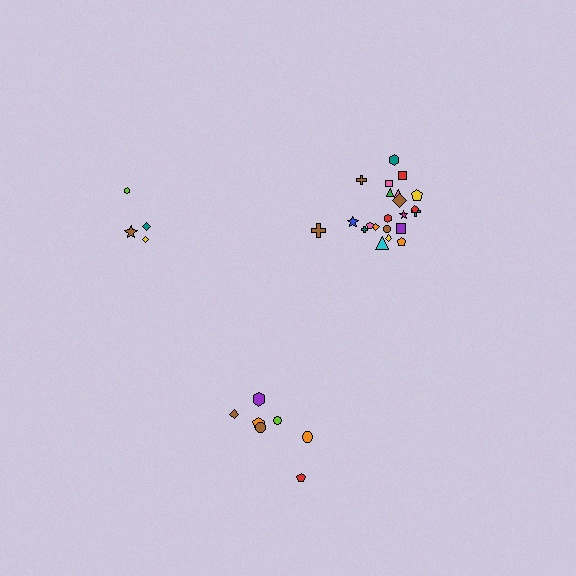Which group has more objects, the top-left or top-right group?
The top-right group.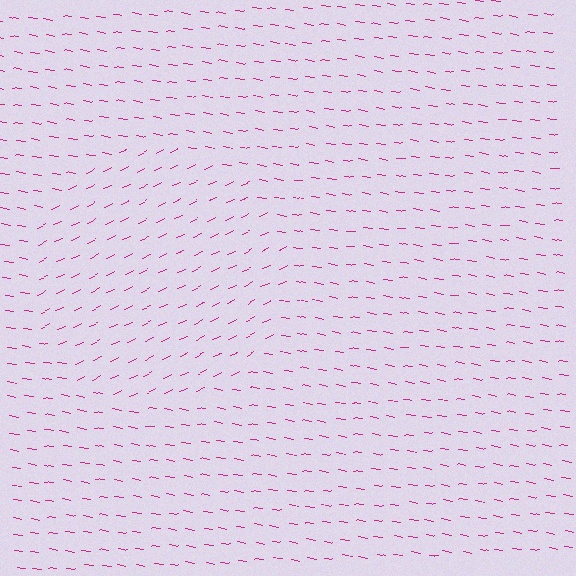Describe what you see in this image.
The image is filled with small magenta line segments. A circle region in the image has lines oriented differently from the surrounding lines, creating a visible texture boundary.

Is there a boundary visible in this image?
Yes, there is a texture boundary formed by a change in line orientation.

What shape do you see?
I see a circle.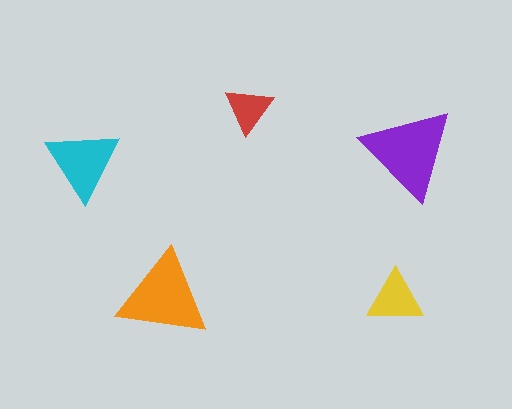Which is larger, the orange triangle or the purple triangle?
The purple one.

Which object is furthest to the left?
The cyan triangle is leftmost.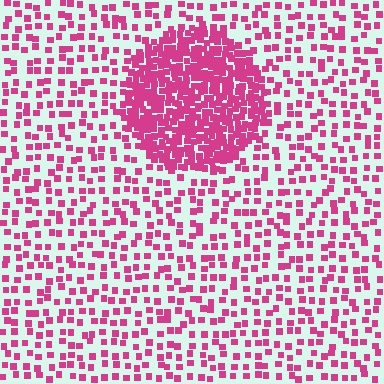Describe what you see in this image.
The image contains small magenta elements arranged at two different densities. A circle-shaped region is visible where the elements are more densely packed than the surrounding area.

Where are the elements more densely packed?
The elements are more densely packed inside the circle boundary.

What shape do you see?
I see a circle.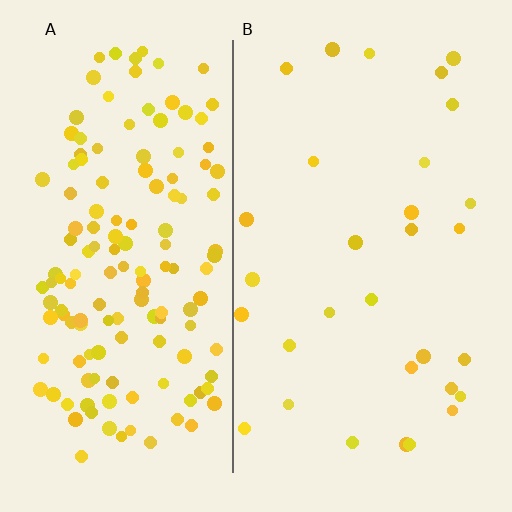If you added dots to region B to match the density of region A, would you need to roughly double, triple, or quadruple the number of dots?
Approximately quadruple.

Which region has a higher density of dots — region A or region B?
A (the left).